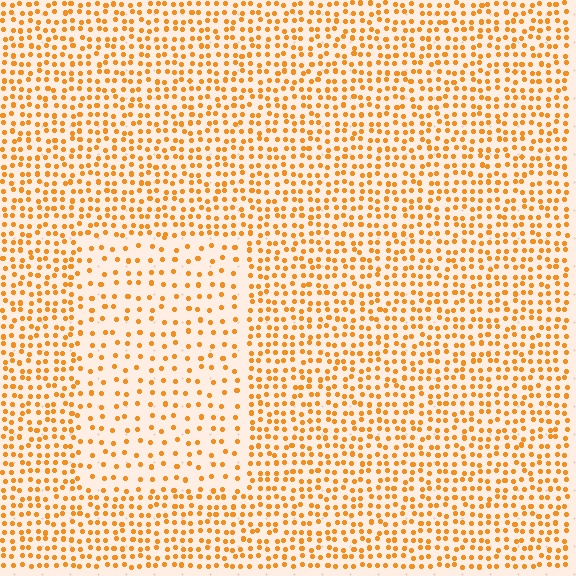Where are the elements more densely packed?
The elements are more densely packed outside the rectangle boundary.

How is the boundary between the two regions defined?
The boundary is defined by a change in element density (approximately 2.0x ratio). All elements are the same color, size, and shape.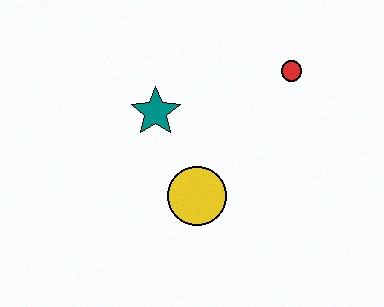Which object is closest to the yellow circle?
The teal star is closest to the yellow circle.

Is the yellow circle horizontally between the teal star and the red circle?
Yes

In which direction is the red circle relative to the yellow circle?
The red circle is above the yellow circle.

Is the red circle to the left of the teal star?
No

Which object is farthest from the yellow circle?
The red circle is farthest from the yellow circle.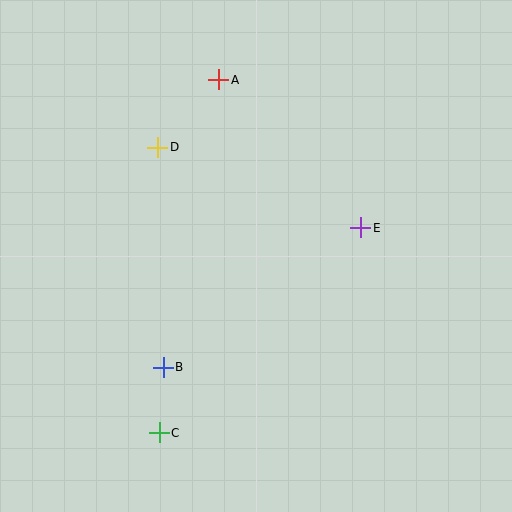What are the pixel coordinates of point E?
Point E is at (361, 228).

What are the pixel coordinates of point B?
Point B is at (163, 367).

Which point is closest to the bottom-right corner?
Point E is closest to the bottom-right corner.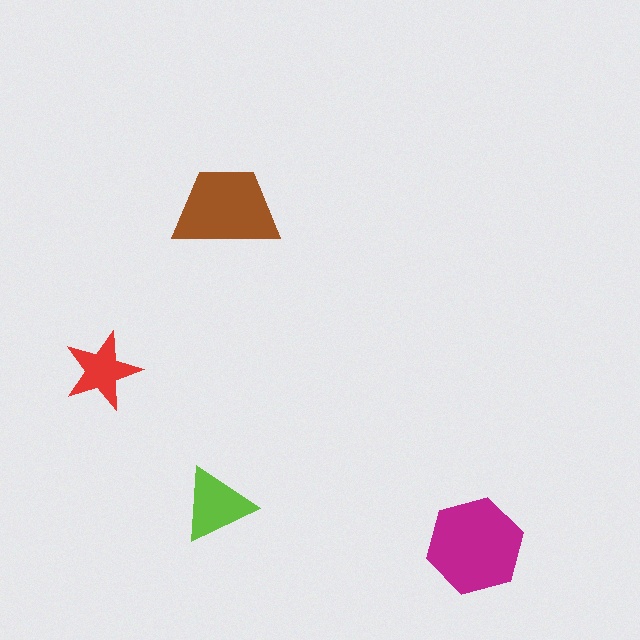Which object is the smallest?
The red star.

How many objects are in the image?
There are 4 objects in the image.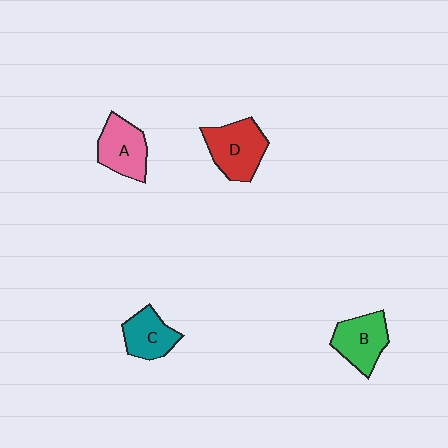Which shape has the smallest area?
Shape C (teal).